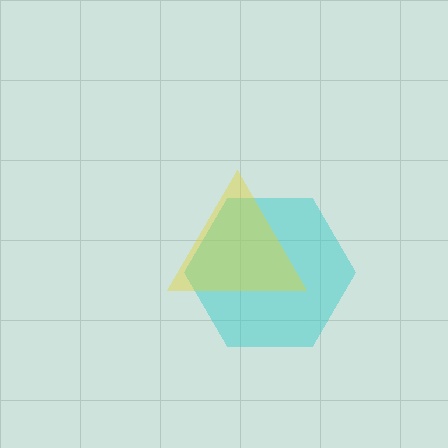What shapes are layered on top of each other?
The layered shapes are: a cyan hexagon, a yellow triangle.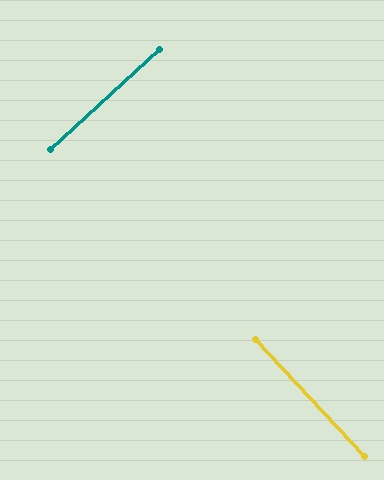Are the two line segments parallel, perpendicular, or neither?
Perpendicular — they meet at approximately 89°.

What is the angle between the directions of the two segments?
Approximately 89 degrees.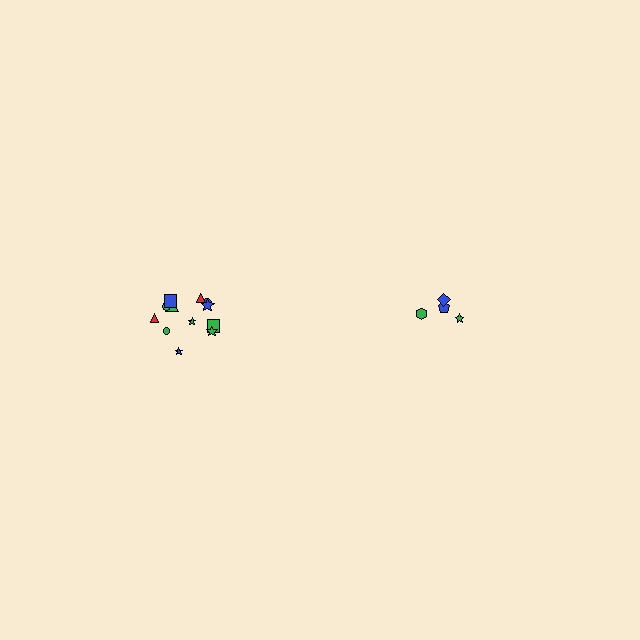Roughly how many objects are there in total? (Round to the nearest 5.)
Roughly 15 objects in total.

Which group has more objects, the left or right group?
The left group.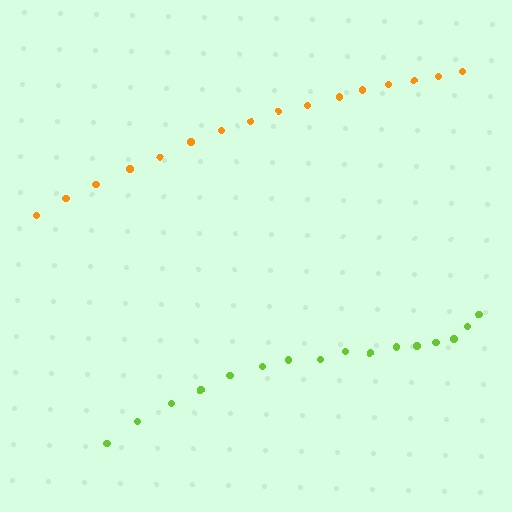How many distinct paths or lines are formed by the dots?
There are 2 distinct paths.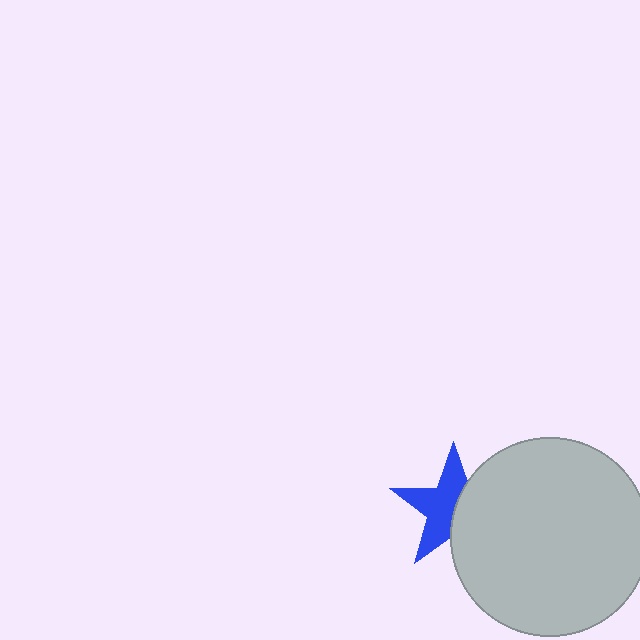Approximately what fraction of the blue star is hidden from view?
Roughly 42% of the blue star is hidden behind the light gray circle.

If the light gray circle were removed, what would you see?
You would see the complete blue star.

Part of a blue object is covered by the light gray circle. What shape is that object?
It is a star.